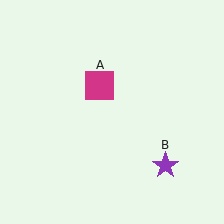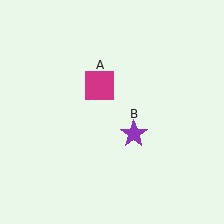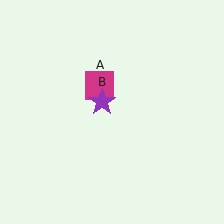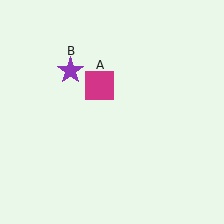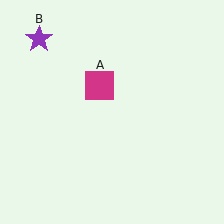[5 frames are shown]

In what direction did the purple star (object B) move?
The purple star (object B) moved up and to the left.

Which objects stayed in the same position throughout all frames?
Magenta square (object A) remained stationary.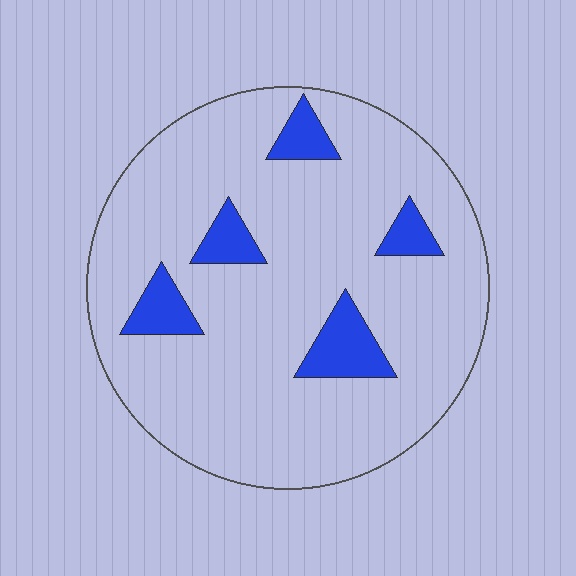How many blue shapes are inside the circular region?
5.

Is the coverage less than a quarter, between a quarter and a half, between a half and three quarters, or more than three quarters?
Less than a quarter.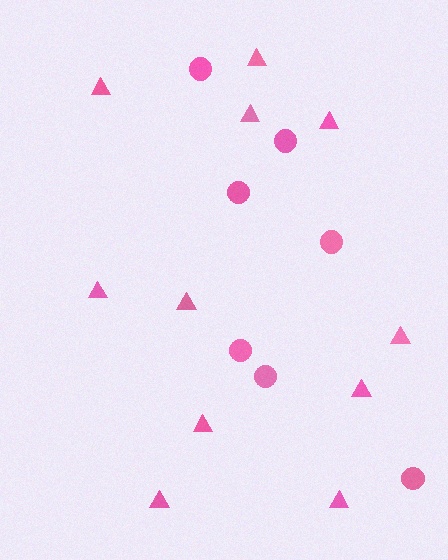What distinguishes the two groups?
There are 2 groups: one group of triangles (11) and one group of circles (7).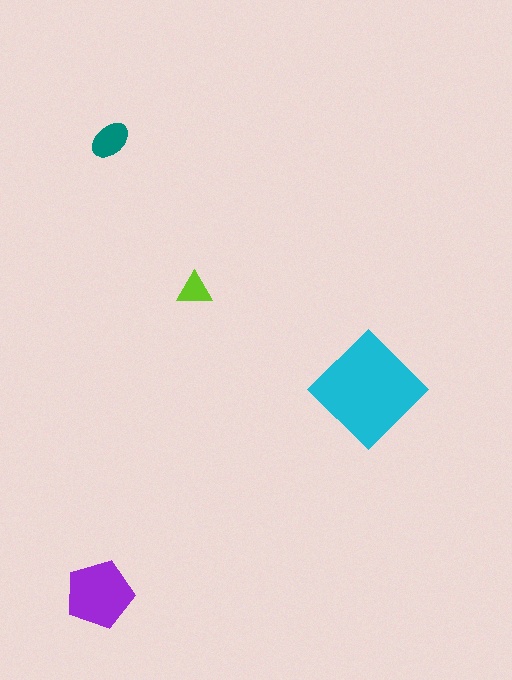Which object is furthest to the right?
The cyan diamond is rightmost.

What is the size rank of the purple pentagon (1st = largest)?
2nd.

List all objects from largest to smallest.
The cyan diamond, the purple pentagon, the teal ellipse, the lime triangle.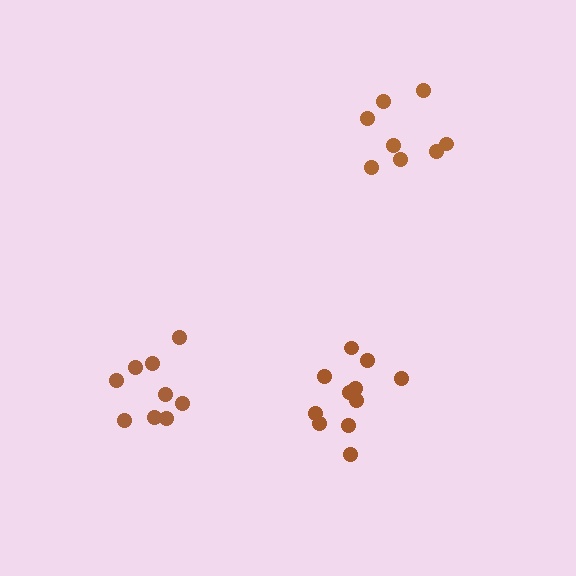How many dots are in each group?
Group 1: 8 dots, Group 2: 9 dots, Group 3: 11 dots (28 total).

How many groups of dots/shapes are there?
There are 3 groups.